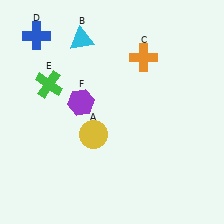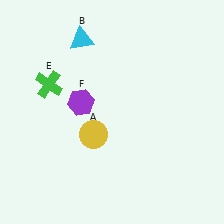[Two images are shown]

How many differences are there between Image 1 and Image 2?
There are 2 differences between the two images.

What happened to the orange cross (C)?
The orange cross (C) was removed in Image 2. It was in the top-right area of Image 1.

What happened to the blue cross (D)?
The blue cross (D) was removed in Image 2. It was in the top-left area of Image 1.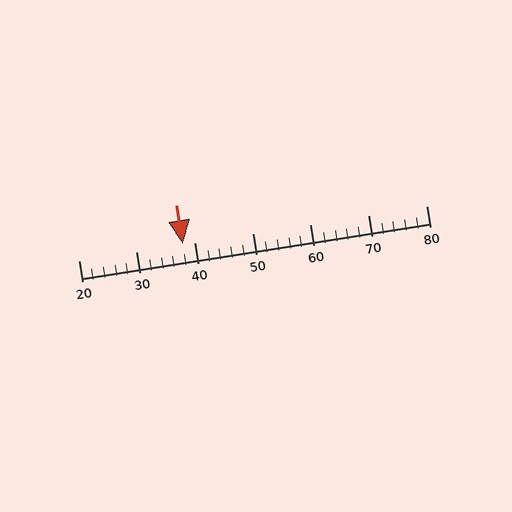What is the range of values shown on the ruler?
The ruler shows values from 20 to 80.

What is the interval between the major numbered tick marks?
The major tick marks are spaced 10 units apart.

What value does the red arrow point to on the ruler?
The red arrow points to approximately 38.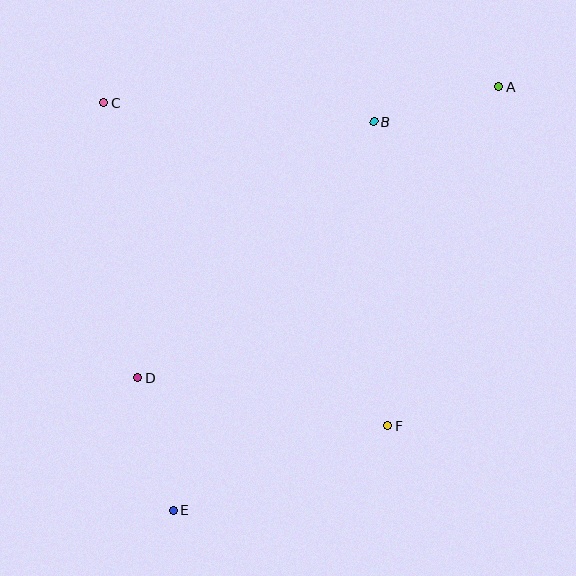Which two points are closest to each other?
Points A and B are closest to each other.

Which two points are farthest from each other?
Points A and E are farthest from each other.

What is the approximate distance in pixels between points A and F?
The distance between A and F is approximately 357 pixels.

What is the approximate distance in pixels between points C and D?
The distance between C and D is approximately 277 pixels.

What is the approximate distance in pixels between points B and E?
The distance between B and E is approximately 437 pixels.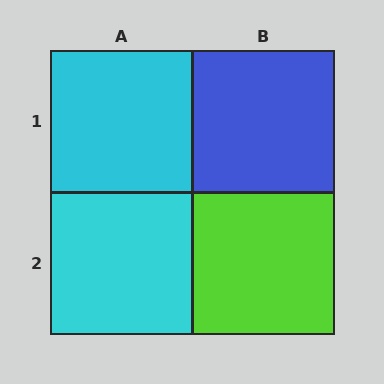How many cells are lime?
1 cell is lime.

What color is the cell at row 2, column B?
Lime.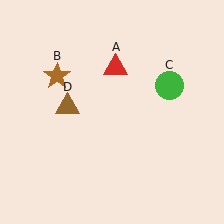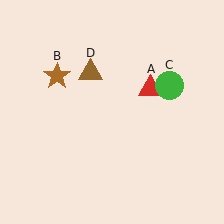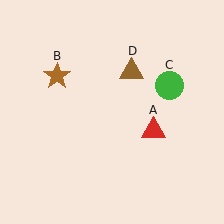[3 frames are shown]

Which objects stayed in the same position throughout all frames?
Brown star (object B) and green circle (object C) remained stationary.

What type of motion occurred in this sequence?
The red triangle (object A), brown triangle (object D) rotated clockwise around the center of the scene.